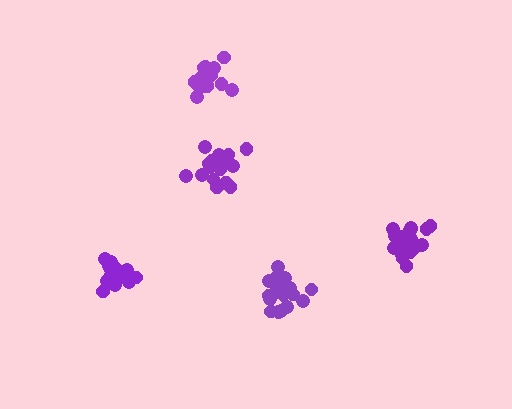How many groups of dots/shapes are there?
There are 5 groups.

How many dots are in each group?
Group 1: 20 dots, Group 2: 16 dots, Group 3: 18 dots, Group 4: 15 dots, Group 5: 18 dots (87 total).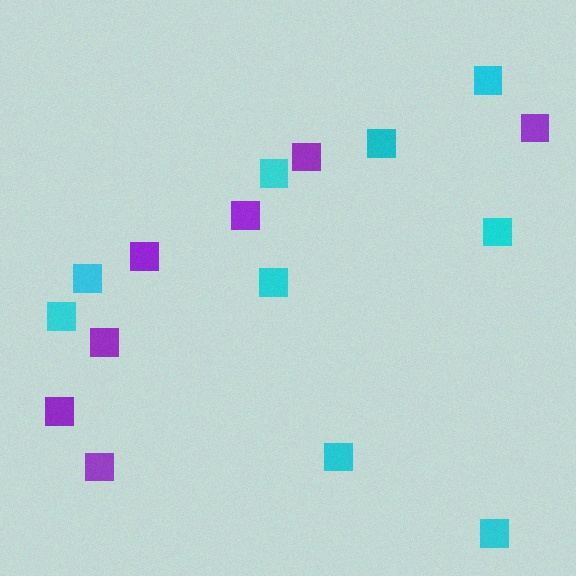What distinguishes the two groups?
There are 2 groups: one group of cyan squares (9) and one group of purple squares (7).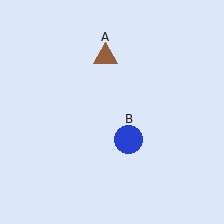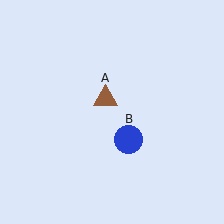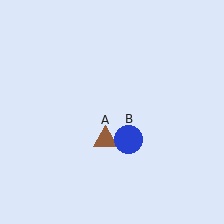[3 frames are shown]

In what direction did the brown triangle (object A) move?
The brown triangle (object A) moved down.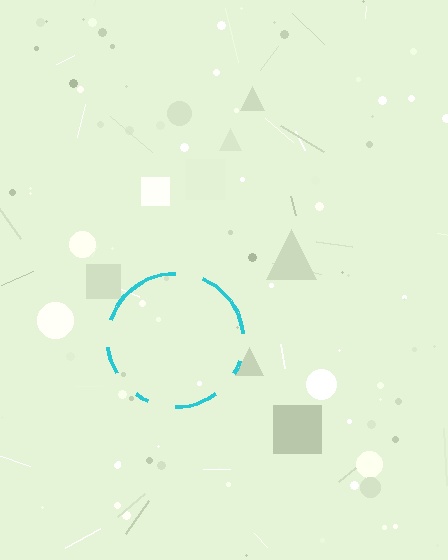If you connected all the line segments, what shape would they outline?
They would outline a circle.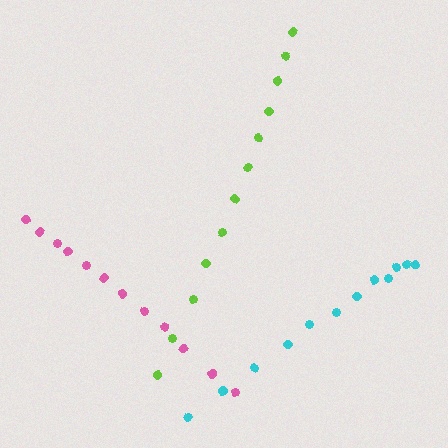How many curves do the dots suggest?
There are 3 distinct paths.